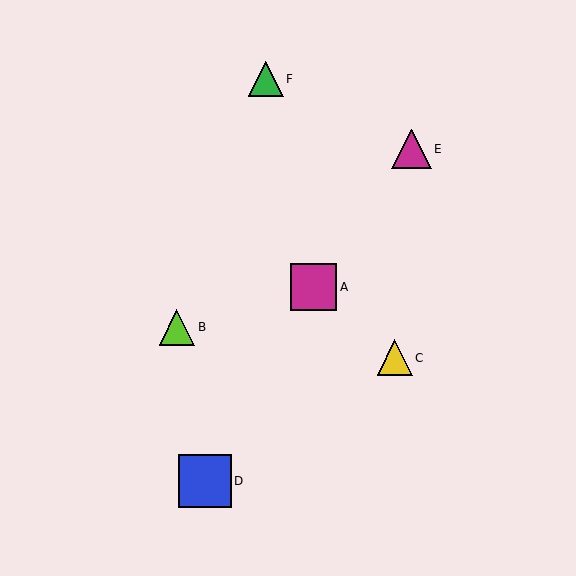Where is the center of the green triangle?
The center of the green triangle is at (266, 79).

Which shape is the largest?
The blue square (labeled D) is the largest.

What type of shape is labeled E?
Shape E is a magenta triangle.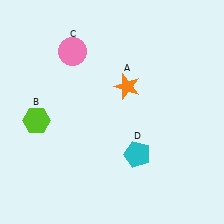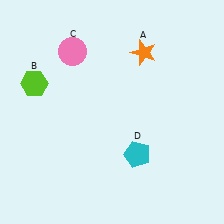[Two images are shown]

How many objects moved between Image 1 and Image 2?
2 objects moved between the two images.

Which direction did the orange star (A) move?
The orange star (A) moved up.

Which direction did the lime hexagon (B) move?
The lime hexagon (B) moved up.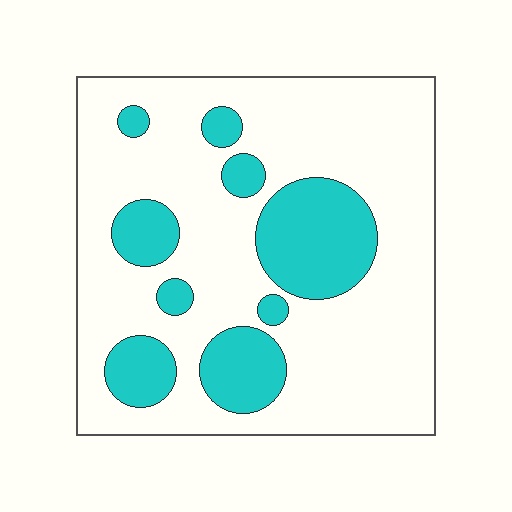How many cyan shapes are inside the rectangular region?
9.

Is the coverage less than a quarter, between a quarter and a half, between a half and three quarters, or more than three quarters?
Less than a quarter.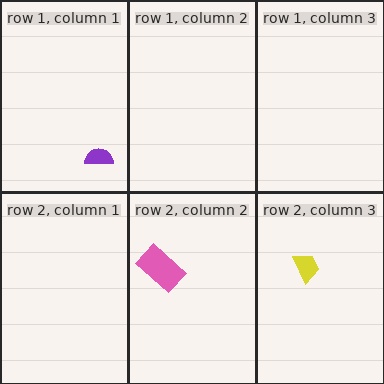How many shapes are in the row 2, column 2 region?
1.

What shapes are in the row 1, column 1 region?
The purple semicircle.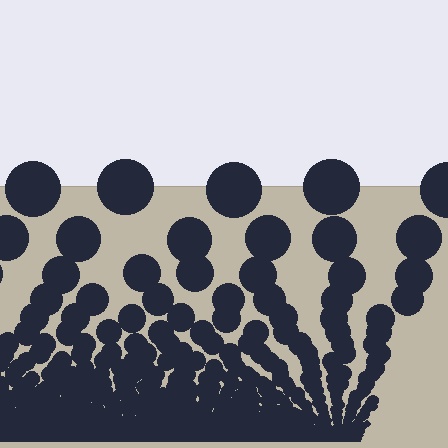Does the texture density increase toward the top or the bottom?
Density increases toward the bottom.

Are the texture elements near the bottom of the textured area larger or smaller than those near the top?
Smaller. The gradient is inverted — elements near the bottom are smaller and denser.